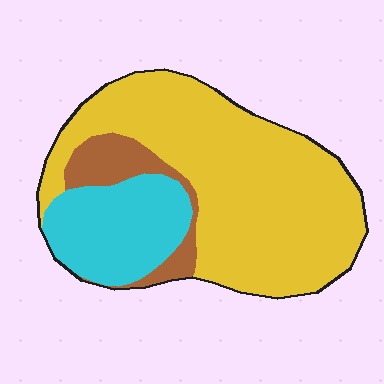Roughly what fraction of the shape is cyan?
Cyan covers about 20% of the shape.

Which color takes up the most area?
Yellow, at roughly 65%.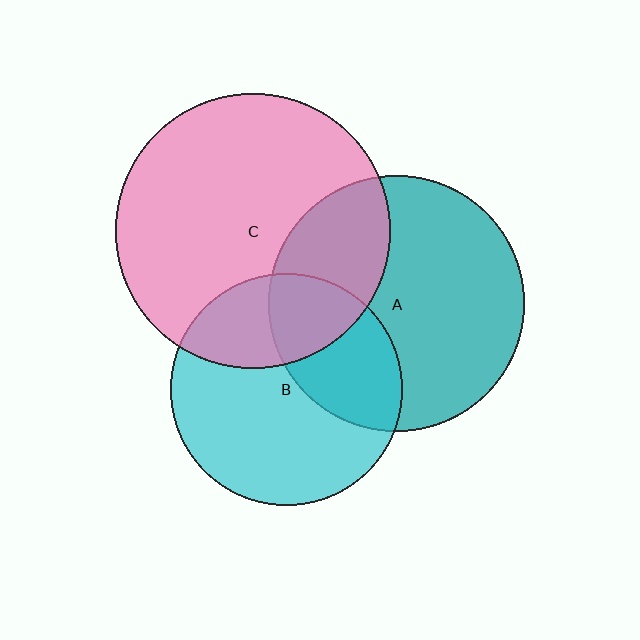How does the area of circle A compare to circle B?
Approximately 1.2 times.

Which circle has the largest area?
Circle C (pink).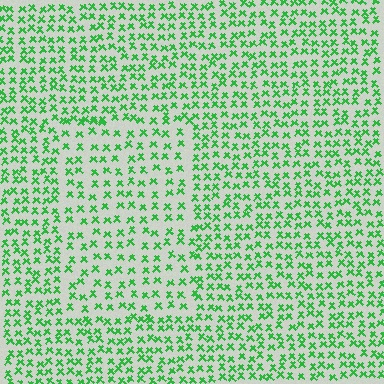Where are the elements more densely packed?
The elements are more densely packed outside the rectangle boundary.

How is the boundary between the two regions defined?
The boundary is defined by a change in element density (approximately 1.5x ratio). All elements are the same color, size, and shape.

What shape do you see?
I see a rectangle.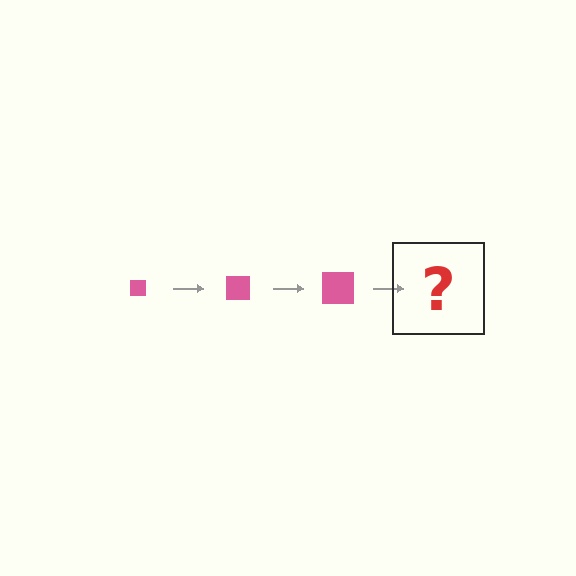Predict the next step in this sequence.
The next step is a pink square, larger than the previous one.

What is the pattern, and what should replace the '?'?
The pattern is that the square gets progressively larger each step. The '?' should be a pink square, larger than the previous one.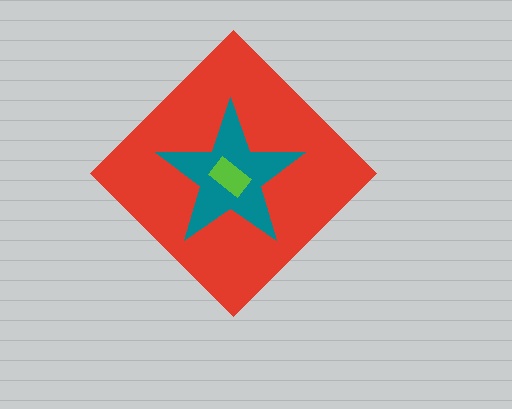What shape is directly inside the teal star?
The lime rectangle.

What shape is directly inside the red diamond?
The teal star.